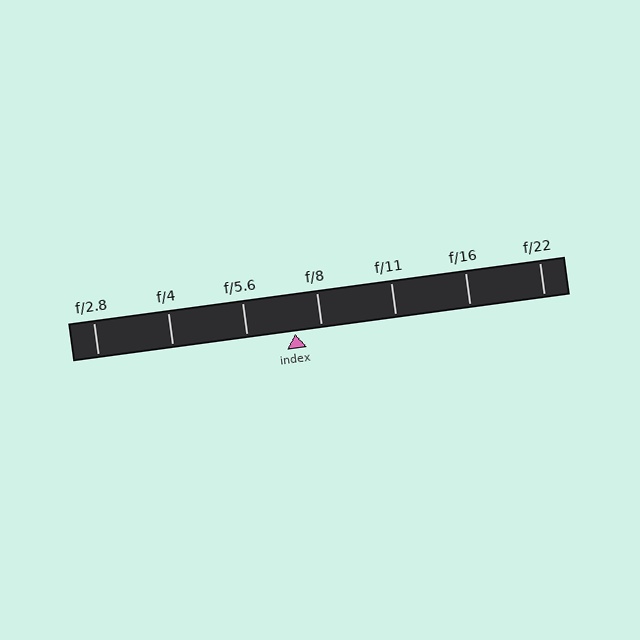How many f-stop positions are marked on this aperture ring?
There are 7 f-stop positions marked.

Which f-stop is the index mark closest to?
The index mark is closest to f/8.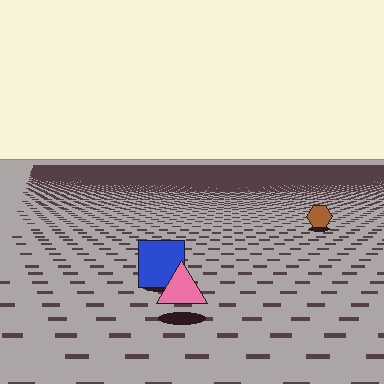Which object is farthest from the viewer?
The brown hexagon is farthest from the viewer. It appears smaller and the ground texture around it is denser.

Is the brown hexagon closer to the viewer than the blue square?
No. The blue square is closer — you can tell from the texture gradient: the ground texture is coarser near it.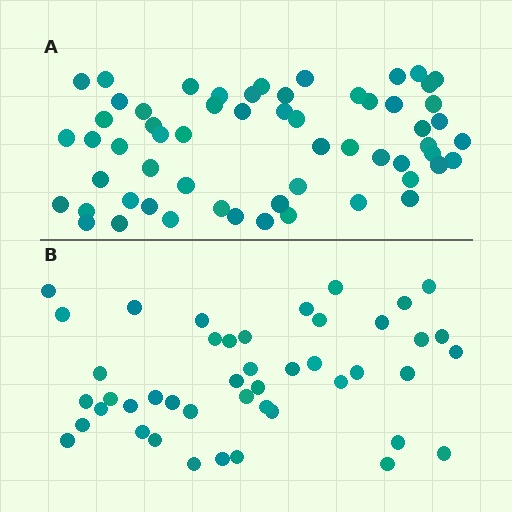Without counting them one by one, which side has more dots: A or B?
Region A (the top region) has more dots.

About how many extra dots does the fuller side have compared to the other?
Region A has approximately 15 more dots than region B.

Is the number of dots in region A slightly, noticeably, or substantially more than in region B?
Region A has noticeably more, but not dramatically so. The ratio is roughly 1.3 to 1.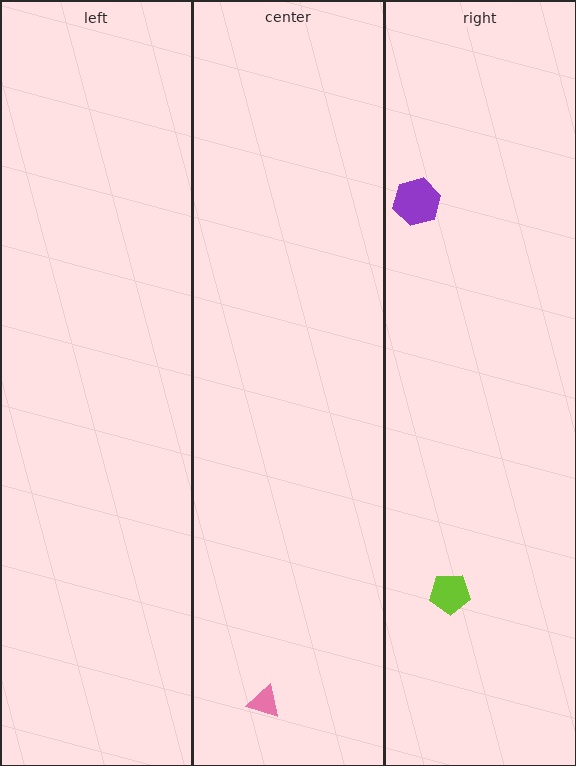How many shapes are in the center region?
1.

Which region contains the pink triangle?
The center region.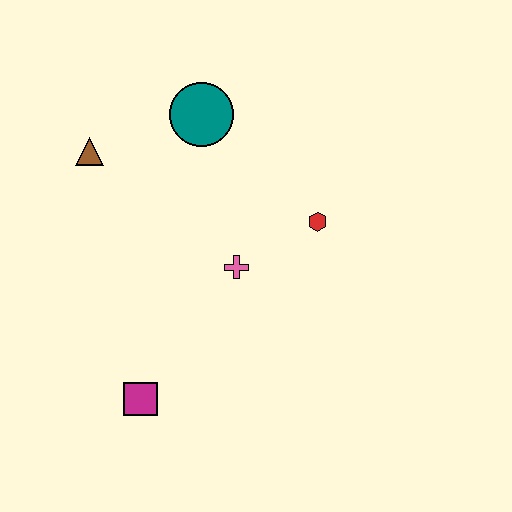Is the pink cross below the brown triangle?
Yes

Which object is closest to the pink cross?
The red hexagon is closest to the pink cross.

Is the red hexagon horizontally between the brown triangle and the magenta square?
No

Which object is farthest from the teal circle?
The magenta square is farthest from the teal circle.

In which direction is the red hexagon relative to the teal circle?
The red hexagon is to the right of the teal circle.